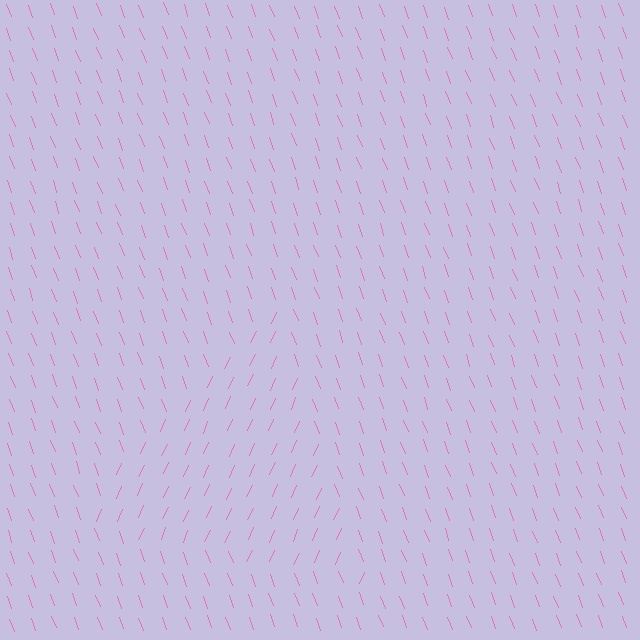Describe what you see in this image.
The image is filled with small pink line segments. A triangle region in the image has lines oriented differently from the surrounding lines, creating a visible texture boundary.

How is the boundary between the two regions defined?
The boundary is defined purely by a change in line orientation (approximately 45 degrees difference). All lines are the same color and thickness.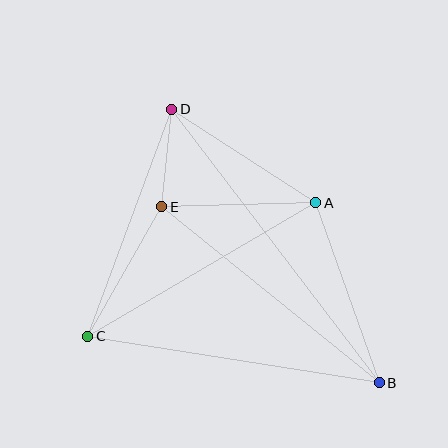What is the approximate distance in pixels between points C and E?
The distance between C and E is approximately 149 pixels.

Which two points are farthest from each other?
Points B and D are farthest from each other.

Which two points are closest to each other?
Points D and E are closest to each other.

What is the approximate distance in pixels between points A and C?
The distance between A and C is approximately 264 pixels.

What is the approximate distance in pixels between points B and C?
The distance between B and C is approximately 295 pixels.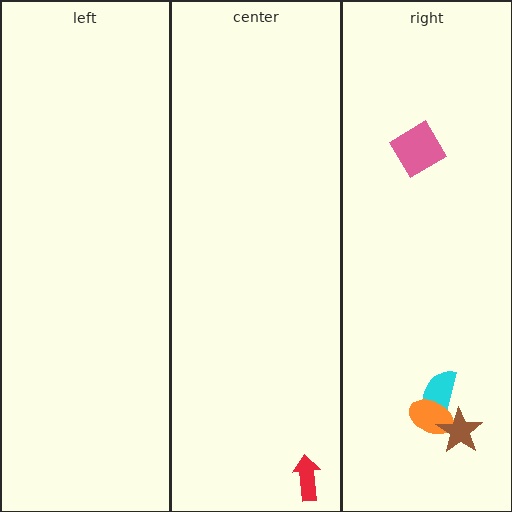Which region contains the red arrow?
The center region.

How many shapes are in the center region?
1.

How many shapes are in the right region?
4.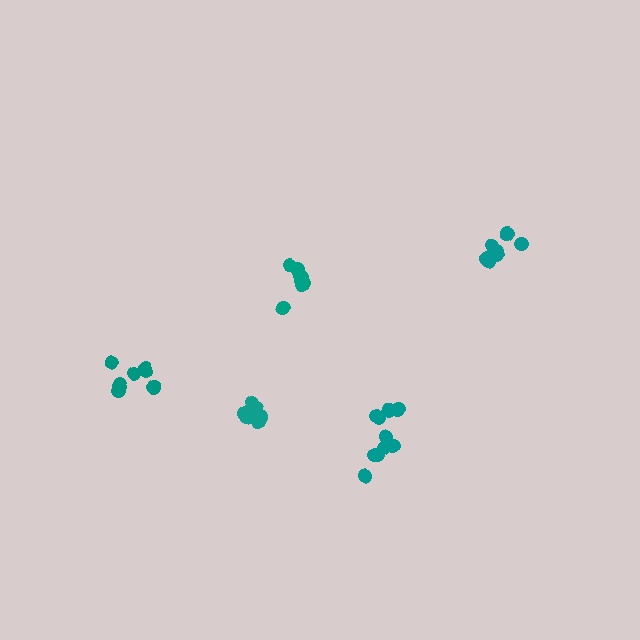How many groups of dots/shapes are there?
There are 5 groups.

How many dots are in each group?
Group 1: 8 dots, Group 2: 8 dots, Group 3: 10 dots, Group 4: 8 dots, Group 5: 8 dots (42 total).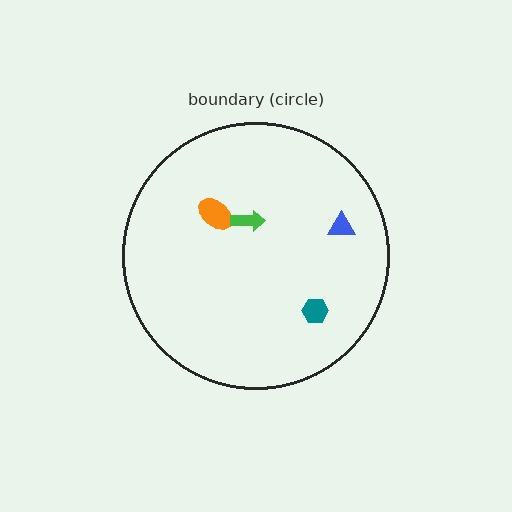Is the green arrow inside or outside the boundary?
Inside.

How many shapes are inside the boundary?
4 inside, 0 outside.